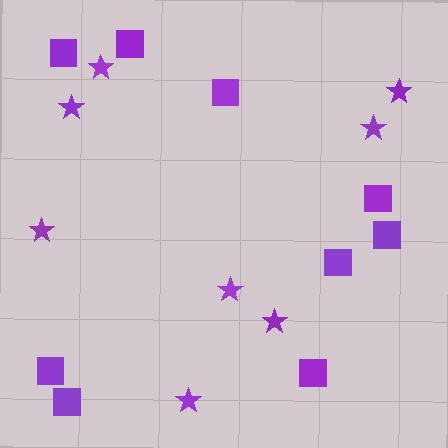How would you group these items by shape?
There are 2 groups: one group of stars (8) and one group of squares (9).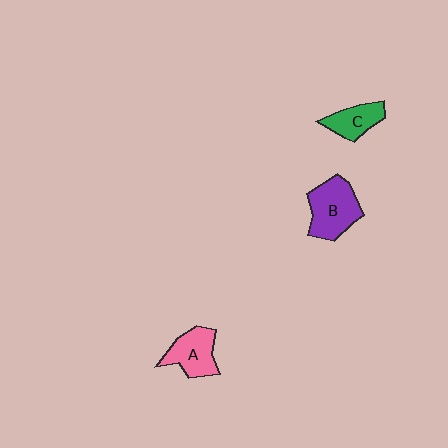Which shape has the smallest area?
Shape C (green).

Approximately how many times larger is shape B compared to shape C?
Approximately 1.7 times.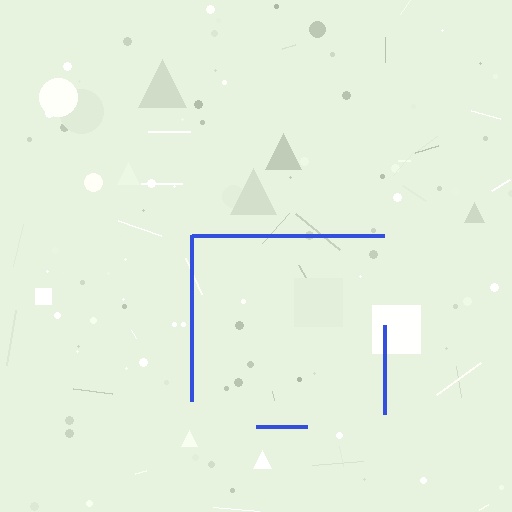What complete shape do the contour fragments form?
The contour fragments form a square.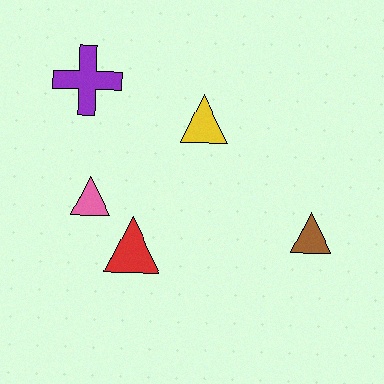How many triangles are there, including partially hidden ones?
There are 4 triangles.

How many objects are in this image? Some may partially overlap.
There are 5 objects.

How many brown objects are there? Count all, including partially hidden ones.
There is 1 brown object.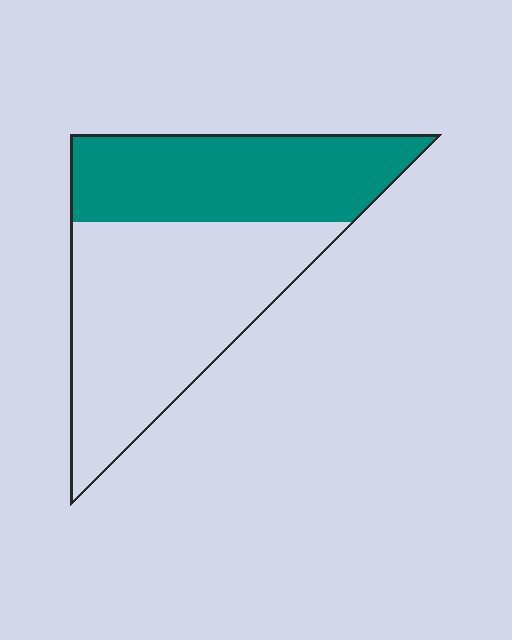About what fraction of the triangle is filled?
About two fifths (2/5).